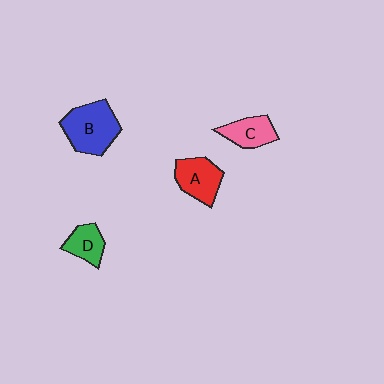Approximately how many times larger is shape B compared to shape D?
Approximately 2.0 times.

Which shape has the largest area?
Shape B (blue).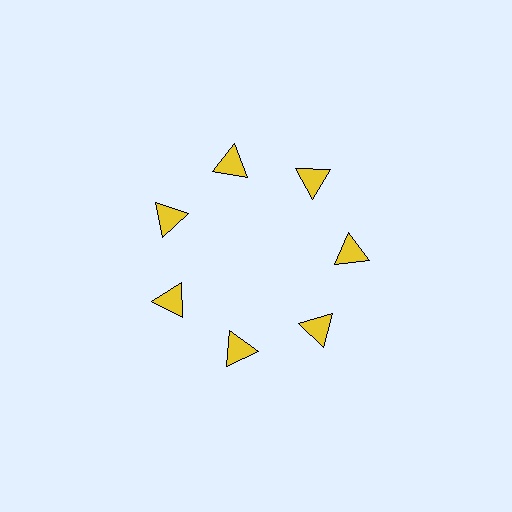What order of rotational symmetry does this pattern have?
This pattern has 7-fold rotational symmetry.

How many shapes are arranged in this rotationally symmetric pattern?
There are 7 shapes, arranged in 7 groups of 1.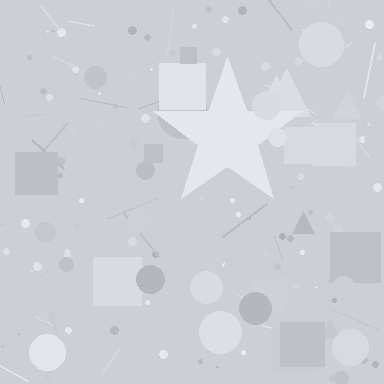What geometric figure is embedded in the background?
A star is embedded in the background.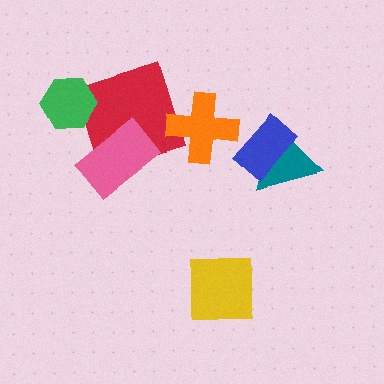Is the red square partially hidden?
Yes, it is partially covered by another shape.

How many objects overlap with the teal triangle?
1 object overlaps with the teal triangle.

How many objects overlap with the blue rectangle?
1 object overlaps with the blue rectangle.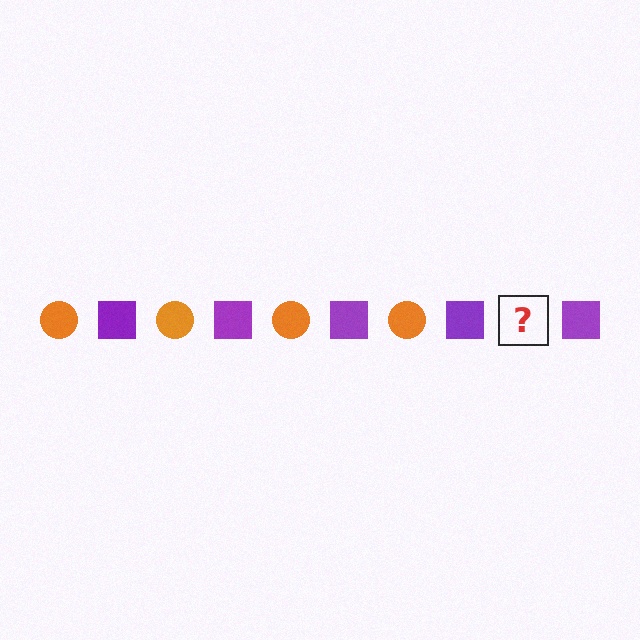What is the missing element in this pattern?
The missing element is an orange circle.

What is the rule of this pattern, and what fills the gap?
The rule is that the pattern alternates between orange circle and purple square. The gap should be filled with an orange circle.